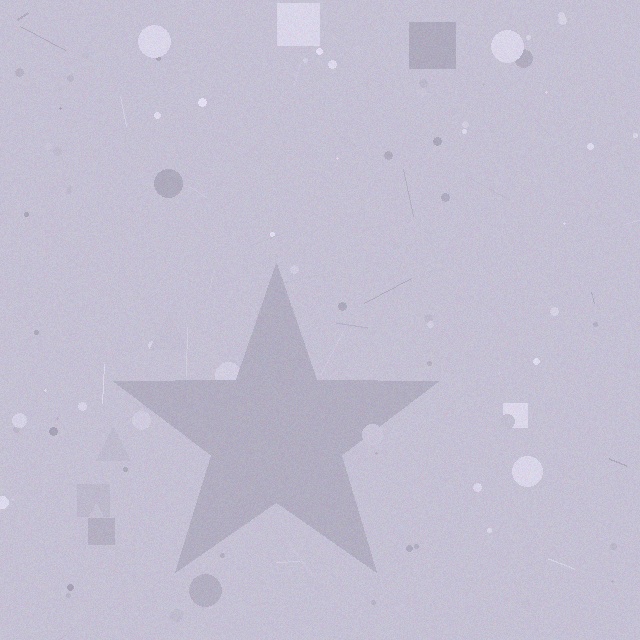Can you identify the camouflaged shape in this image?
The camouflaged shape is a star.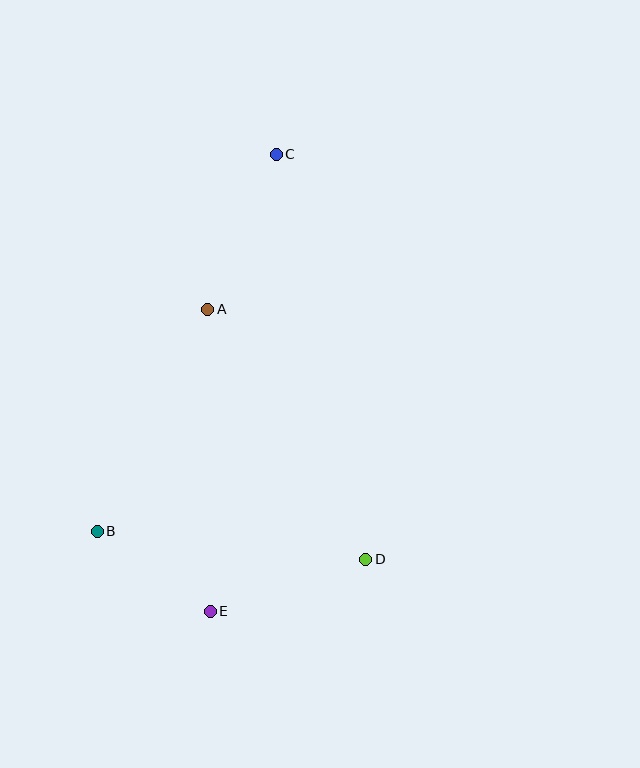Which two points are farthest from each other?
Points C and E are farthest from each other.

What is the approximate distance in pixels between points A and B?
The distance between A and B is approximately 247 pixels.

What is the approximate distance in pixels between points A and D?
The distance between A and D is approximately 295 pixels.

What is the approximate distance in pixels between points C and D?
The distance between C and D is approximately 415 pixels.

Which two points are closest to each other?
Points B and E are closest to each other.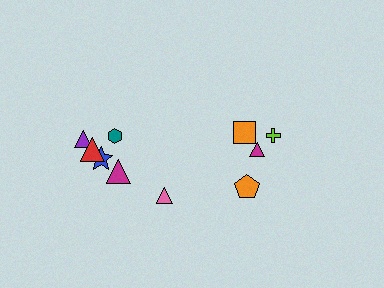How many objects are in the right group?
There are 4 objects.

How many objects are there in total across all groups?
There are 10 objects.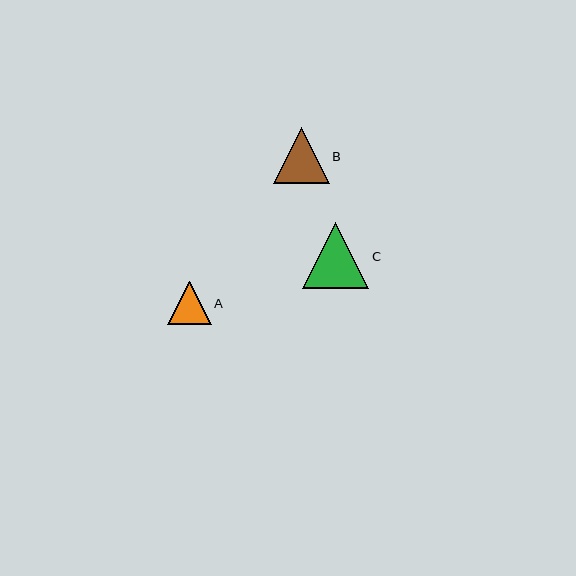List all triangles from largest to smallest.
From largest to smallest: C, B, A.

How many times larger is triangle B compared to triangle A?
Triangle B is approximately 1.3 times the size of triangle A.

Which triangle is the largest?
Triangle C is the largest with a size of approximately 66 pixels.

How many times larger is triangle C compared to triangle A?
Triangle C is approximately 1.5 times the size of triangle A.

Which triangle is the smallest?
Triangle A is the smallest with a size of approximately 44 pixels.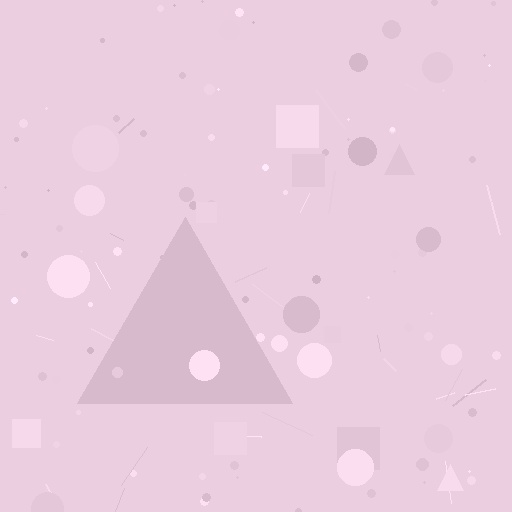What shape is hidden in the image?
A triangle is hidden in the image.